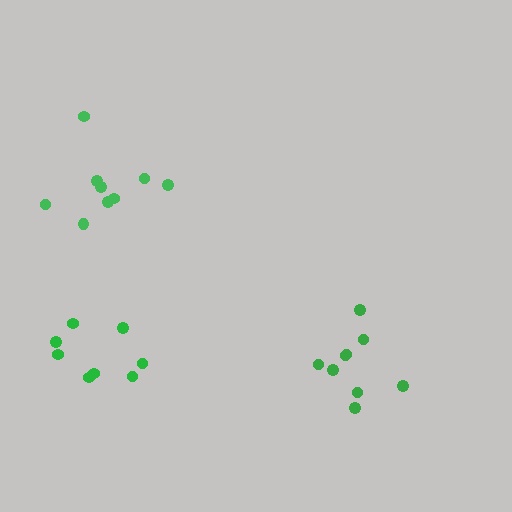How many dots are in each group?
Group 1: 9 dots, Group 2: 9 dots, Group 3: 8 dots (26 total).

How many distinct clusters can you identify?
There are 3 distinct clusters.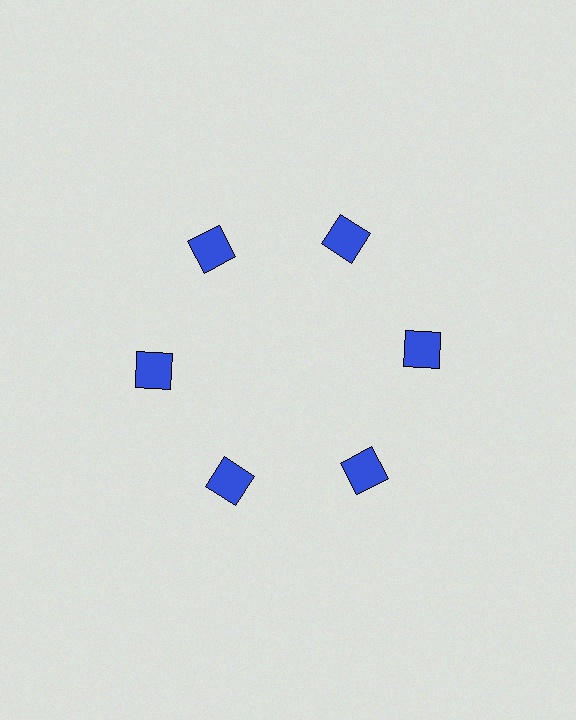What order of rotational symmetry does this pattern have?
This pattern has 6-fold rotational symmetry.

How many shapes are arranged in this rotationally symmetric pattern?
There are 6 shapes, arranged in 6 groups of 1.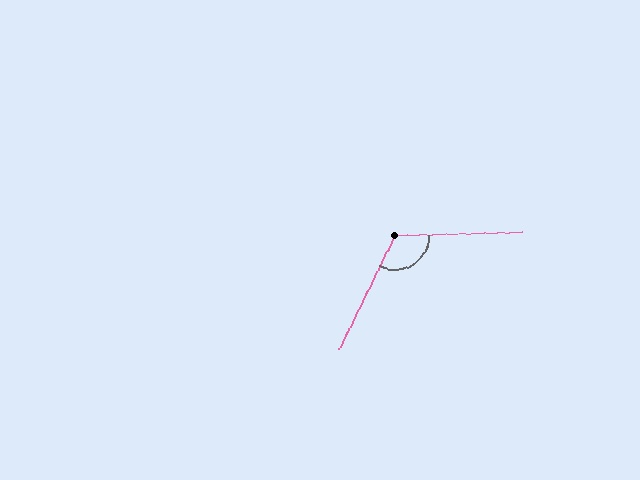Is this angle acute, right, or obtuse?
It is obtuse.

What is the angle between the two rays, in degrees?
Approximately 118 degrees.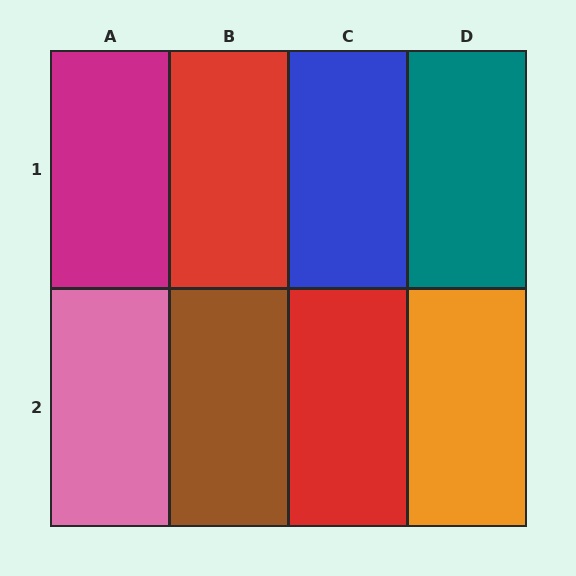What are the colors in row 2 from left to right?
Pink, brown, red, orange.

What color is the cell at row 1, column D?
Teal.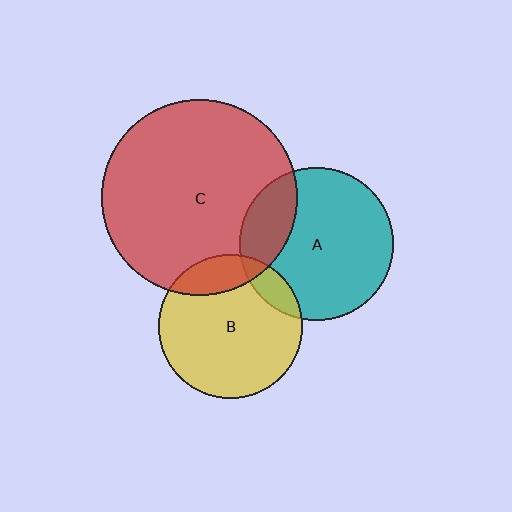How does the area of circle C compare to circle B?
Approximately 1.9 times.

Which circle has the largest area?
Circle C (red).